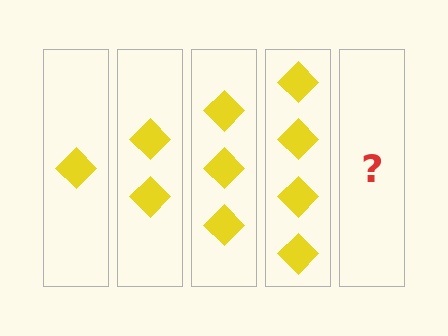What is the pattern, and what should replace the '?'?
The pattern is that each step adds one more diamond. The '?' should be 5 diamonds.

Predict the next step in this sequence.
The next step is 5 diamonds.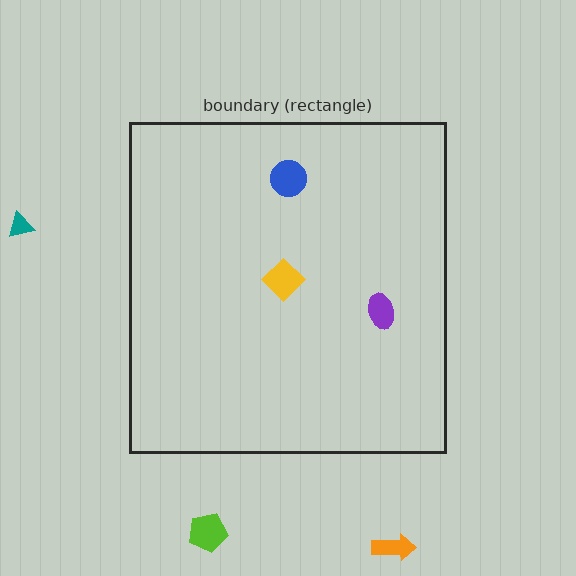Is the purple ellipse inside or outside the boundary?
Inside.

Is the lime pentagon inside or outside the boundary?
Outside.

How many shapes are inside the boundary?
3 inside, 3 outside.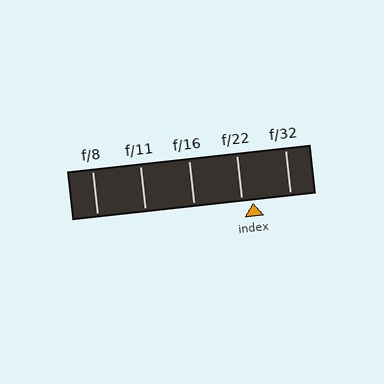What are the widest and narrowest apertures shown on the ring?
The widest aperture shown is f/8 and the narrowest is f/32.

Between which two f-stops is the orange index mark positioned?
The index mark is between f/22 and f/32.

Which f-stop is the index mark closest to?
The index mark is closest to f/22.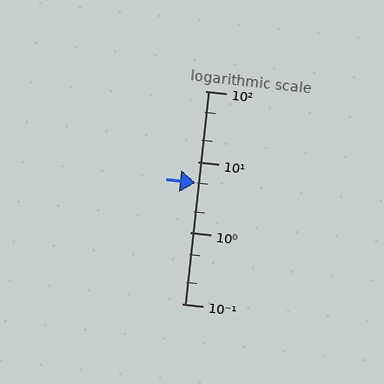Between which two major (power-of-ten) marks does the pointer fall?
The pointer is between 1 and 10.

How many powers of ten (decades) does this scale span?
The scale spans 3 decades, from 0.1 to 100.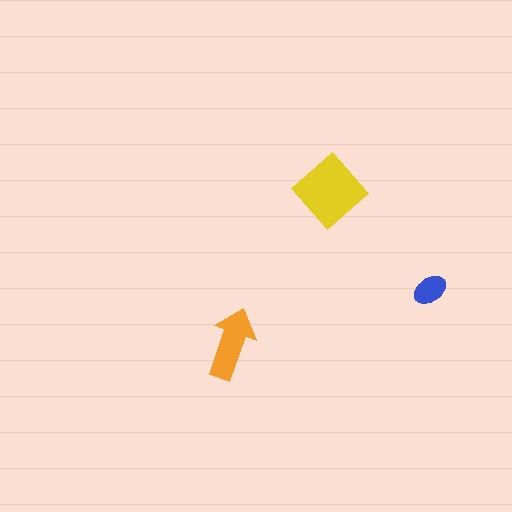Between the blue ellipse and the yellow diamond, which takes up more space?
The yellow diamond.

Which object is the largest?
The yellow diamond.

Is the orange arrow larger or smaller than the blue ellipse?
Larger.